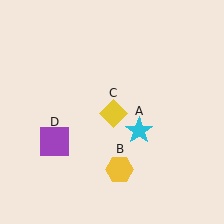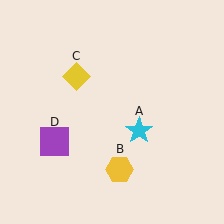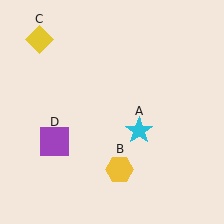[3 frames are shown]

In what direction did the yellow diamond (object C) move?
The yellow diamond (object C) moved up and to the left.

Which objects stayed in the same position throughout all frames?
Cyan star (object A) and yellow hexagon (object B) and purple square (object D) remained stationary.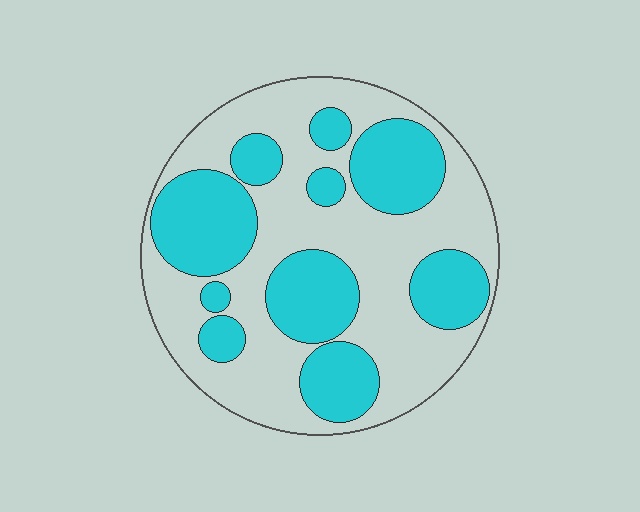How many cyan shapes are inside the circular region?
10.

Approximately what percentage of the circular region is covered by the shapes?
Approximately 40%.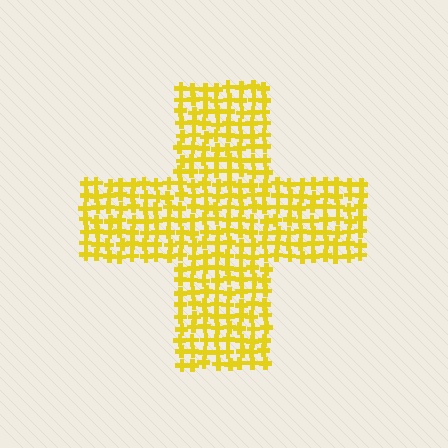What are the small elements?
The small elements are crosses.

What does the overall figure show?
The overall figure shows a cross.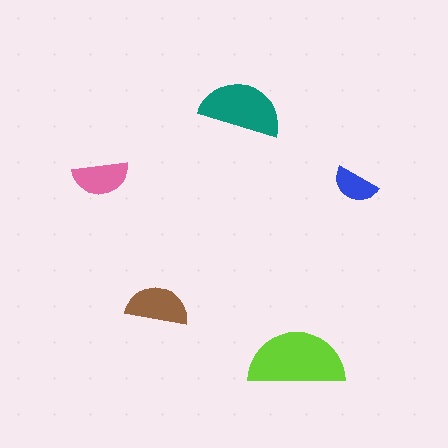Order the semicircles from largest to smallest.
the lime one, the teal one, the brown one, the pink one, the blue one.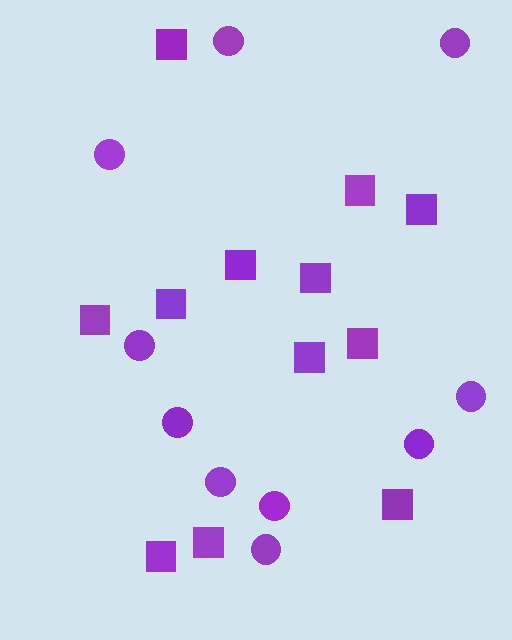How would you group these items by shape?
There are 2 groups: one group of circles (10) and one group of squares (12).